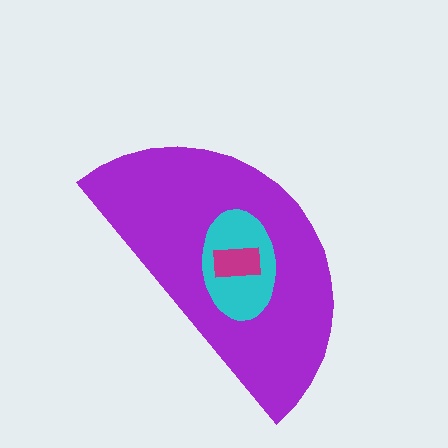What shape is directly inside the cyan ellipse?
The magenta rectangle.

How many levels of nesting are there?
3.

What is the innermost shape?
The magenta rectangle.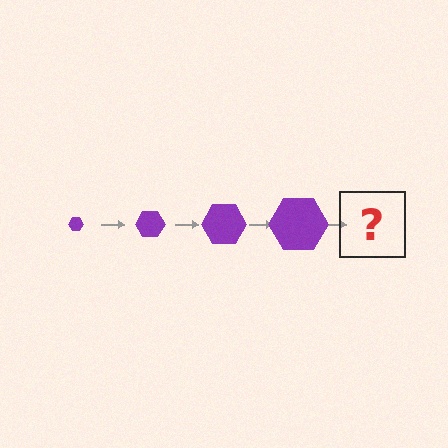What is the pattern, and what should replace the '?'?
The pattern is that the hexagon gets progressively larger each step. The '?' should be a purple hexagon, larger than the previous one.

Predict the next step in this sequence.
The next step is a purple hexagon, larger than the previous one.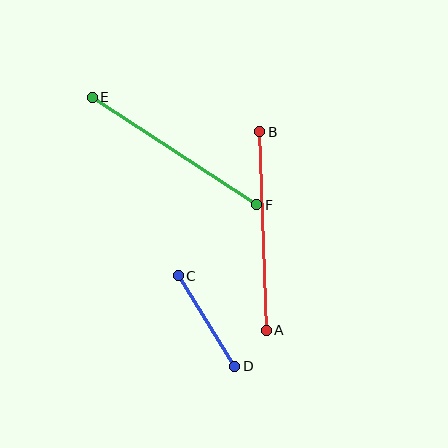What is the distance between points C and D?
The distance is approximately 106 pixels.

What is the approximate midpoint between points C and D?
The midpoint is at approximately (206, 321) pixels.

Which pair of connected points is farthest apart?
Points A and B are farthest apart.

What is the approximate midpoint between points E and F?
The midpoint is at approximately (174, 151) pixels.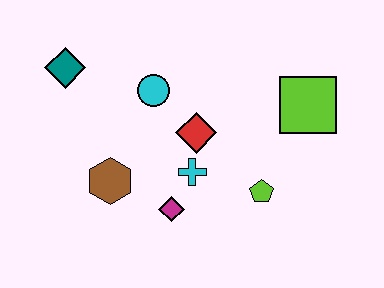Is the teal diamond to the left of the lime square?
Yes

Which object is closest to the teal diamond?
The cyan circle is closest to the teal diamond.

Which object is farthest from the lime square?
The teal diamond is farthest from the lime square.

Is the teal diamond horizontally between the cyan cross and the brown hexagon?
No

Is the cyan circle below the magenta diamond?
No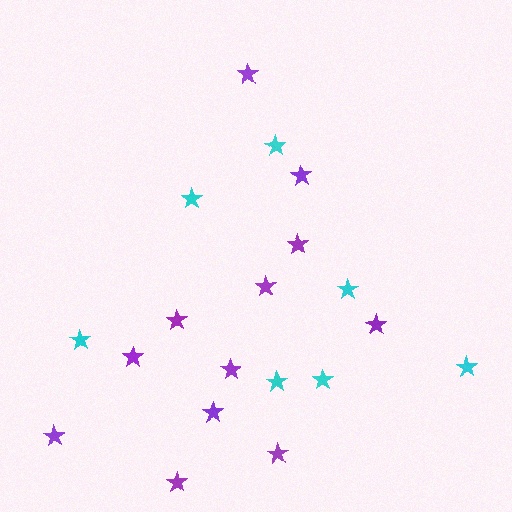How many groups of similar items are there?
There are 2 groups: one group of purple stars (12) and one group of cyan stars (7).